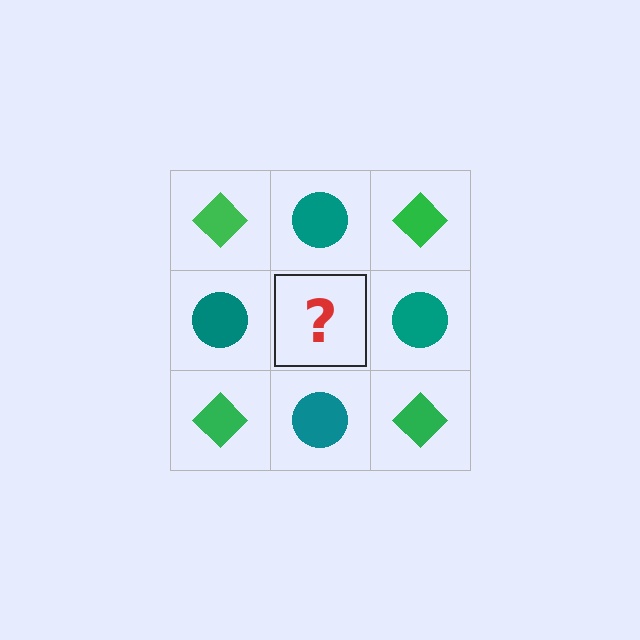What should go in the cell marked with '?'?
The missing cell should contain a green diamond.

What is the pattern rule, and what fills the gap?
The rule is that it alternates green diamond and teal circle in a checkerboard pattern. The gap should be filled with a green diamond.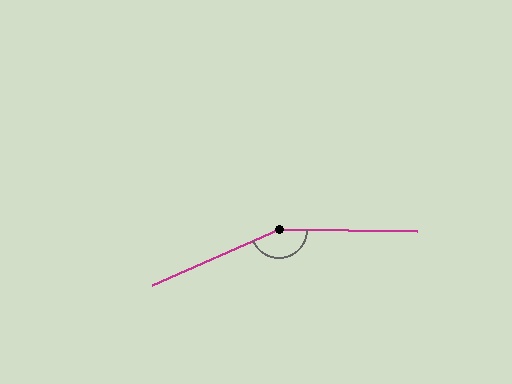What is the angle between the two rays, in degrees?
Approximately 156 degrees.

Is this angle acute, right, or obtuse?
It is obtuse.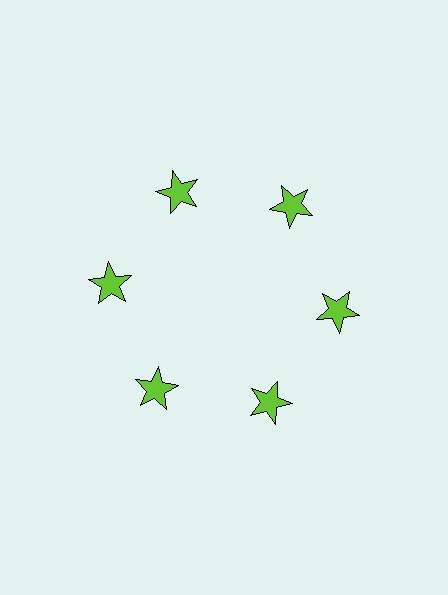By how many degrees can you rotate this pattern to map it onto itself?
The pattern maps onto itself every 60 degrees of rotation.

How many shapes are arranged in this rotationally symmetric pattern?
There are 6 shapes, arranged in 6 groups of 1.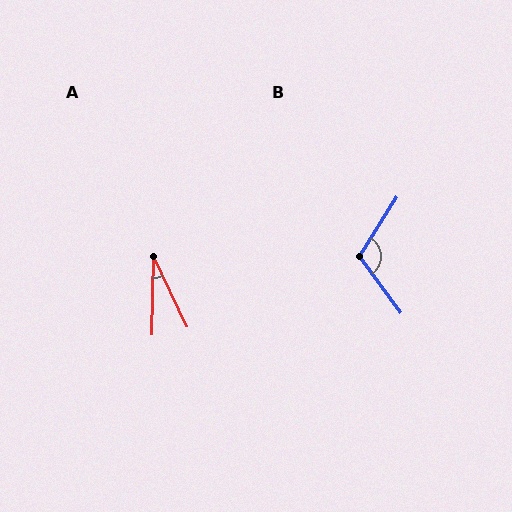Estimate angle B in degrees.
Approximately 111 degrees.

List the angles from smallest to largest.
A (26°), B (111°).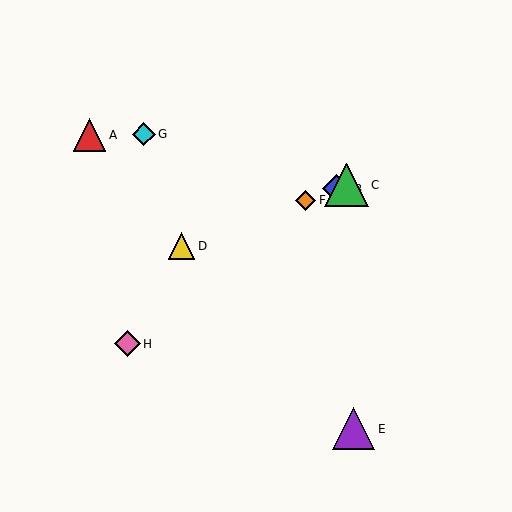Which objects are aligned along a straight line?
Objects B, C, D, F are aligned along a straight line.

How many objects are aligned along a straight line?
4 objects (B, C, D, F) are aligned along a straight line.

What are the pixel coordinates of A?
Object A is at (89, 135).